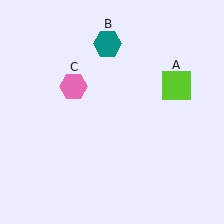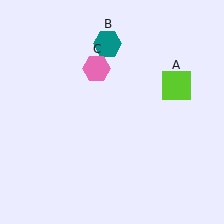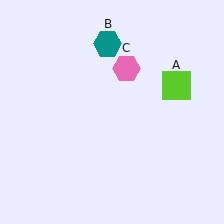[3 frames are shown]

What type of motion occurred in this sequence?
The pink hexagon (object C) rotated clockwise around the center of the scene.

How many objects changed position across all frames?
1 object changed position: pink hexagon (object C).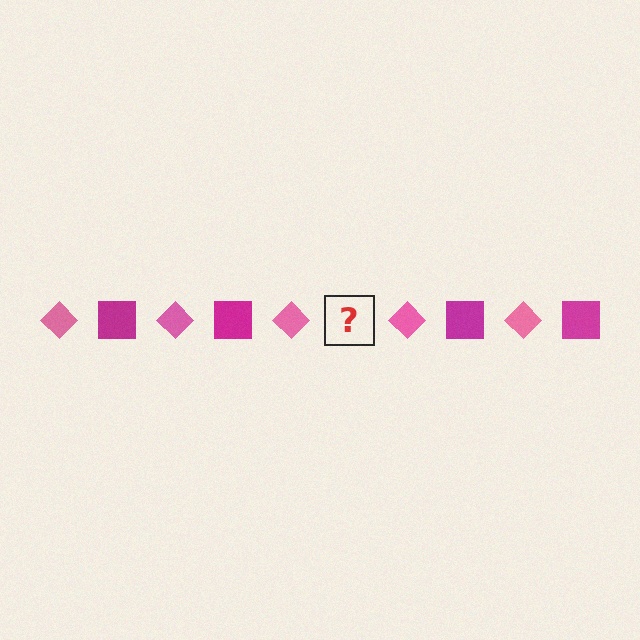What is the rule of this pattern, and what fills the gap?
The rule is that the pattern alternates between pink diamond and magenta square. The gap should be filled with a magenta square.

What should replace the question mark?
The question mark should be replaced with a magenta square.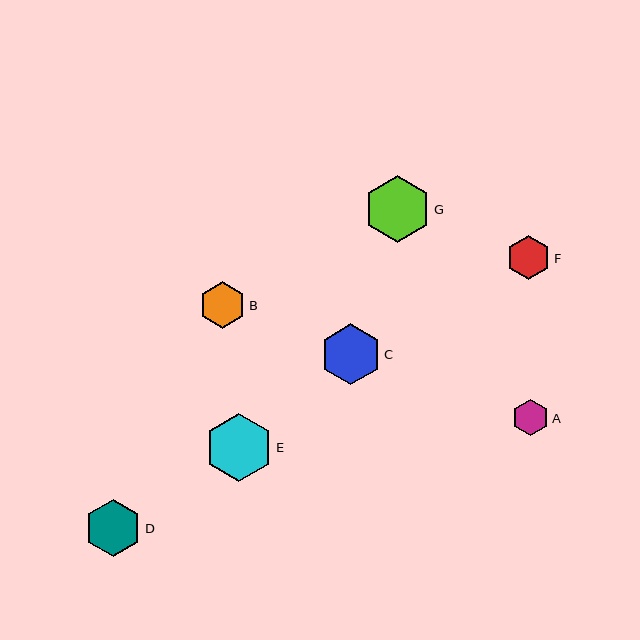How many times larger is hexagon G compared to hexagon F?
Hexagon G is approximately 1.5 times the size of hexagon F.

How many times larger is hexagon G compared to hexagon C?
Hexagon G is approximately 1.1 times the size of hexagon C.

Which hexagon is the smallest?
Hexagon A is the smallest with a size of approximately 37 pixels.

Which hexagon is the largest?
Hexagon E is the largest with a size of approximately 68 pixels.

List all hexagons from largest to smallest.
From largest to smallest: E, G, C, D, B, F, A.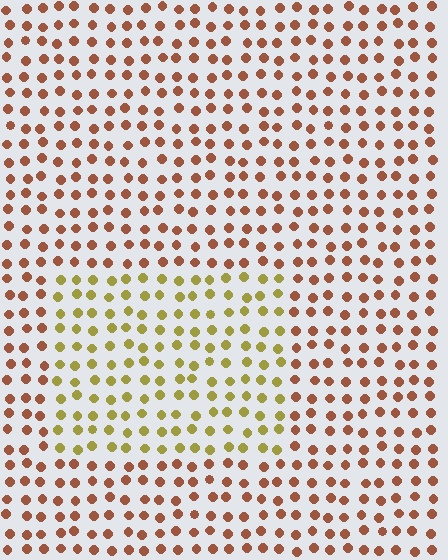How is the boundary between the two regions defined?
The boundary is defined purely by a slight shift in hue (about 45 degrees). Spacing, size, and orientation are identical on both sides.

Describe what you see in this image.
The image is filled with small brown elements in a uniform arrangement. A rectangle-shaped region is visible where the elements are tinted to a slightly different hue, forming a subtle color boundary.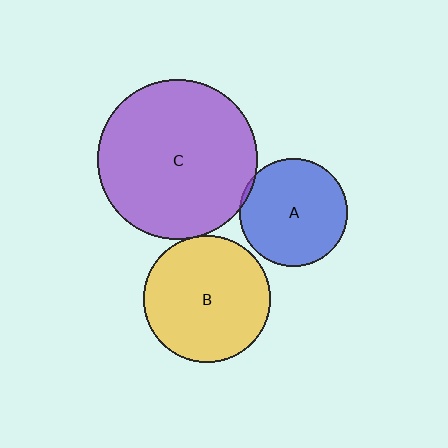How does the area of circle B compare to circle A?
Approximately 1.4 times.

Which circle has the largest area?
Circle C (purple).